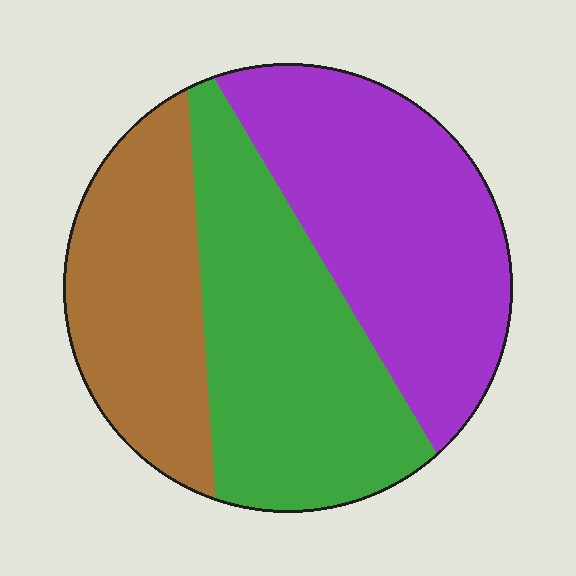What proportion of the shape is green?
Green covers about 35% of the shape.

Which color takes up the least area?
Brown, at roughly 25%.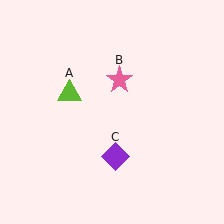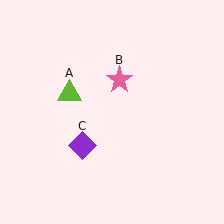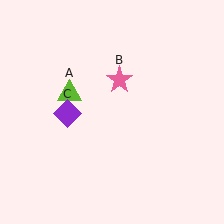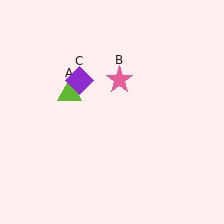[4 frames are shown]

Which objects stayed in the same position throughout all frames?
Lime triangle (object A) and pink star (object B) remained stationary.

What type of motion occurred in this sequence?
The purple diamond (object C) rotated clockwise around the center of the scene.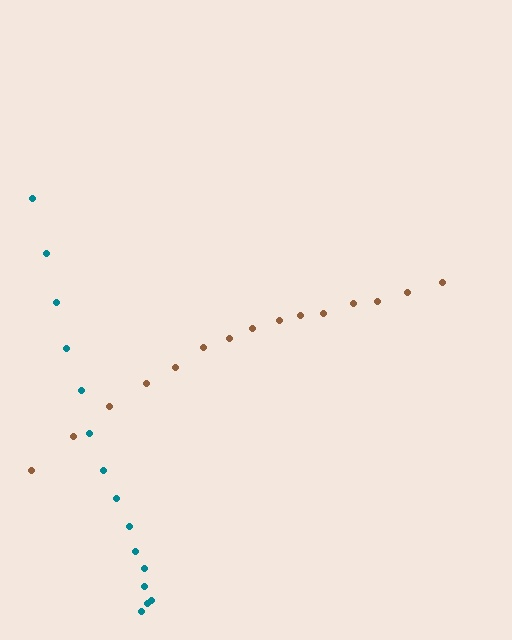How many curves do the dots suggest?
There are 2 distinct paths.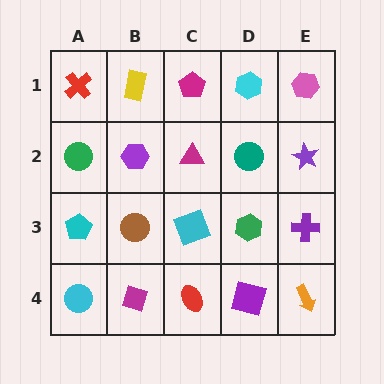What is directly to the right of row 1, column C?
A cyan hexagon.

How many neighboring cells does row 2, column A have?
3.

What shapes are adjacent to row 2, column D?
A cyan hexagon (row 1, column D), a green hexagon (row 3, column D), a magenta triangle (row 2, column C), a purple star (row 2, column E).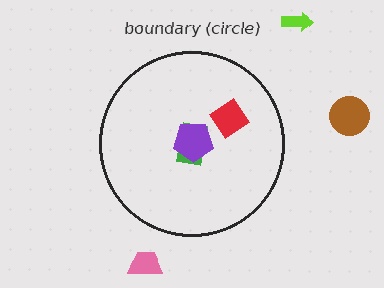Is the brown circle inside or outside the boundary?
Outside.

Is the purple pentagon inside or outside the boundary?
Inside.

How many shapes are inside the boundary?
3 inside, 3 outside.